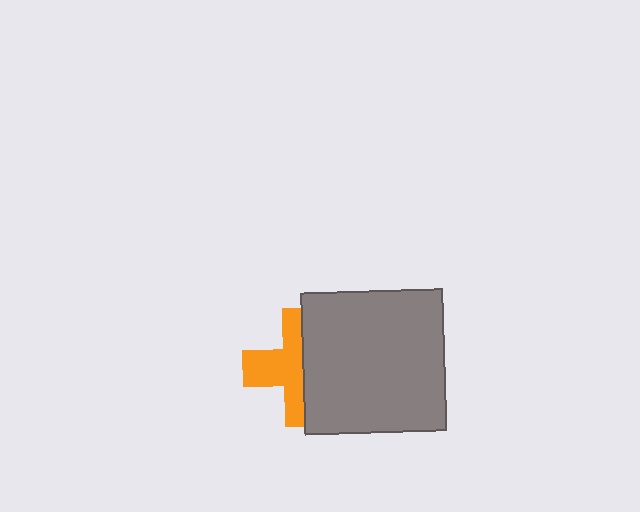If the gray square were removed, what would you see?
You would see the complete orange cross.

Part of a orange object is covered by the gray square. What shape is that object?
It is a cross.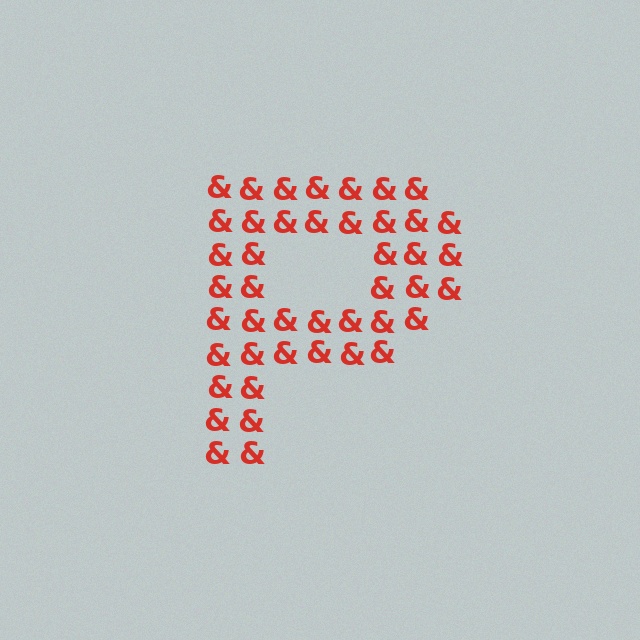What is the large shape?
The large shape is the letter P.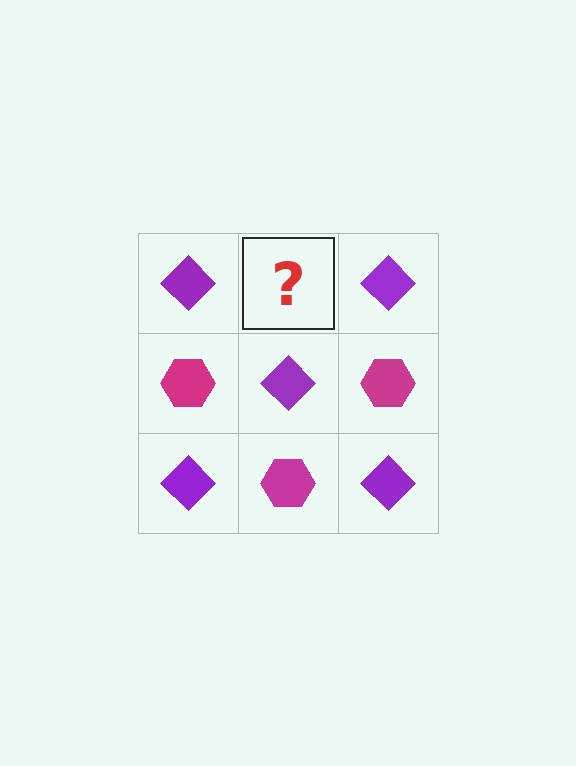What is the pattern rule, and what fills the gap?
The rule is that it alternates purple diamond and magenta hexagon in a checkerboard pattern. The gap should be filled with a magenta hexagon.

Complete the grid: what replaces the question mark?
The question mark should be replaced with a magenta hexagon.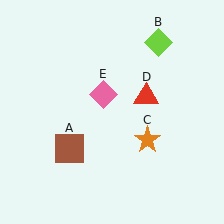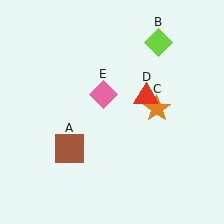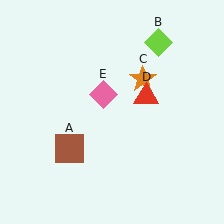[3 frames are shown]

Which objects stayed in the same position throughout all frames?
Brown square (object A) and lime diamond (object B) and red triangle (object D) and pink diamond (object E) remained stationary.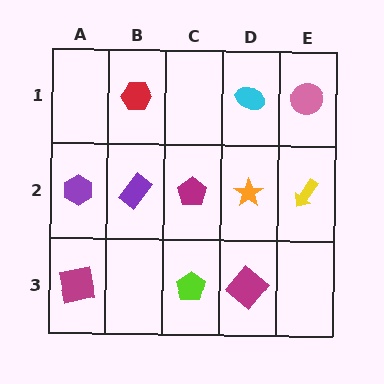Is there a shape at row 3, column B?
No, that cell is empty.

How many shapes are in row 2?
5 shapes.